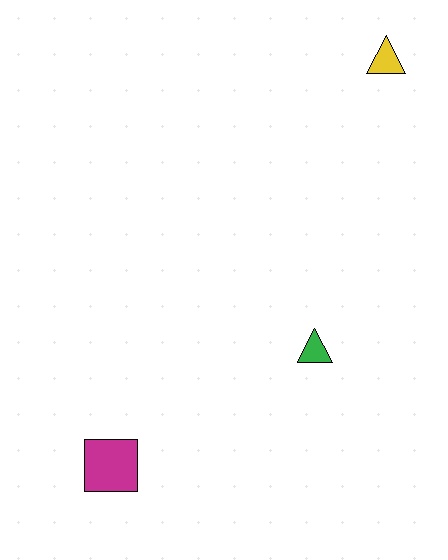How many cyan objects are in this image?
There are no cyan objects.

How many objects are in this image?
There are 3 objects.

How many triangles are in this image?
There are 2 triangles.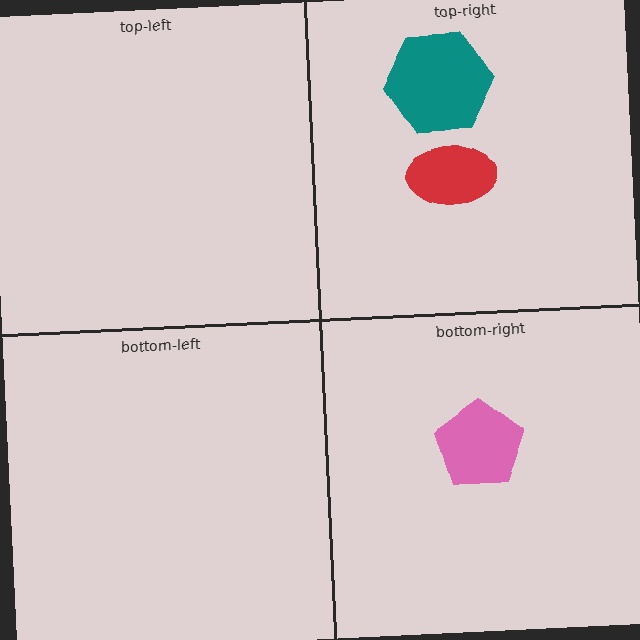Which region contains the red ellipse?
The top-right region.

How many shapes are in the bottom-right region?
1.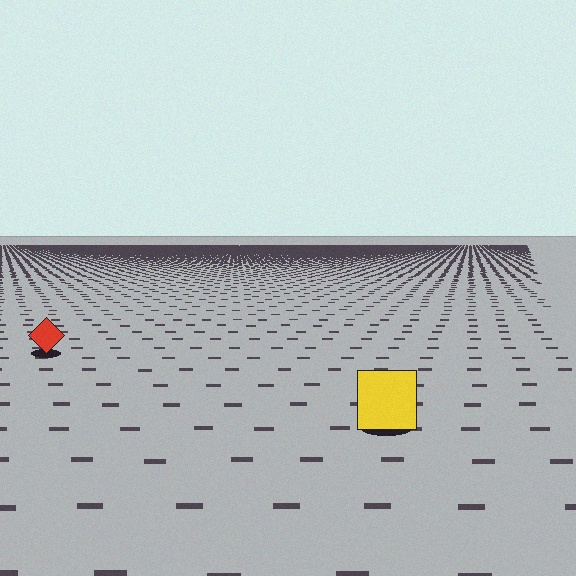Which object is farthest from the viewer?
The red diamond is farthest from the viewer. It appears smaller and the ground texture around it is denser.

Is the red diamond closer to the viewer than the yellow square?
No. The yellow square is closer — you can tell from the texture gradient: the ground texture is coarser near it.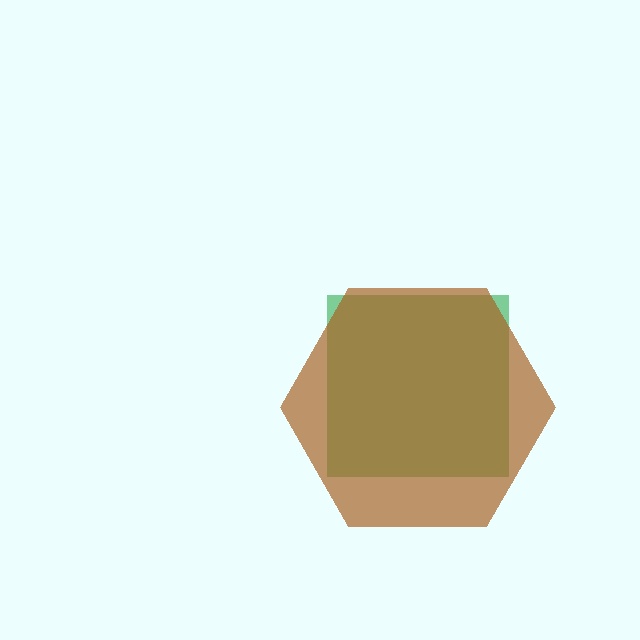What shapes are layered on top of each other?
The layered shapes are: a green square, a brown hexagon.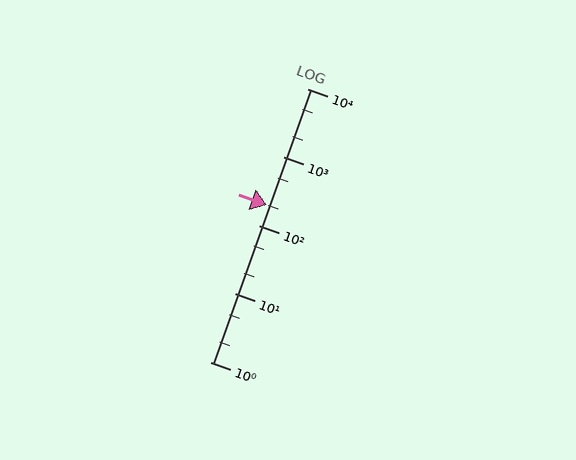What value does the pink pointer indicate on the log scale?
The pointer indicates approximately 200.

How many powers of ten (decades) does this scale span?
The scale spans 4 decades, from 1 to 10000.